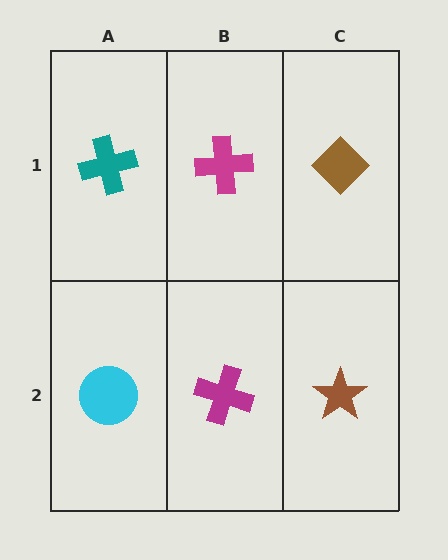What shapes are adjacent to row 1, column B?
A magenta cross (row 2, column B), a teal cross (row 1, column A), a brown diamond (row 1, column C).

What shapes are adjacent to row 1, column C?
A brown star (row 2, column C), a magenta cross (row 1, column B).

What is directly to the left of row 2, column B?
A cyan circle.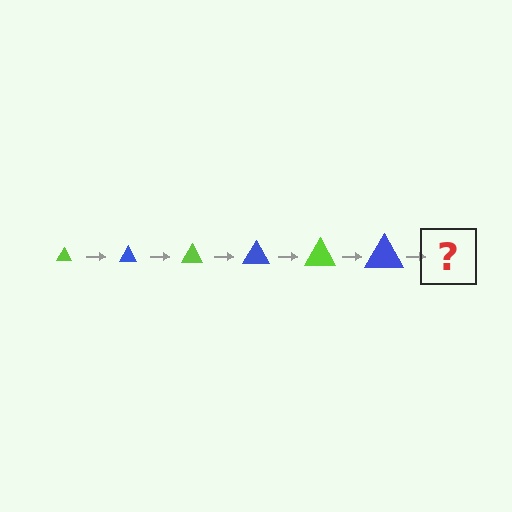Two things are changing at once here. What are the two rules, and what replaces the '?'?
The two rules are that the triangle grows larger each step and the color cycles through lime and blue. The '?' should be a lime triangle, larger than the previous one.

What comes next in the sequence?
The next element should be a lime triangle, larger than the previous one.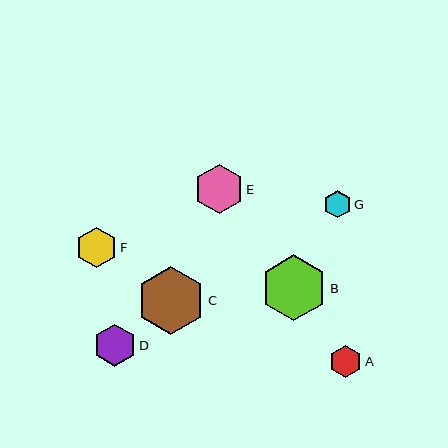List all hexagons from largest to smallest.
From largest to smallest: C, B, E, D, F, A, G.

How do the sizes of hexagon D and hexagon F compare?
Hexagon D and hexagon F are approximately the same size.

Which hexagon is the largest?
Hexagon C is the largest with a size of approximately 68 pixels.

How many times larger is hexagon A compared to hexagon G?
Hexagon A is approximately 1.2 times the size of hexagon G.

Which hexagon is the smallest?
Hexagon G is the smallest with a size of approximately 28 pixels.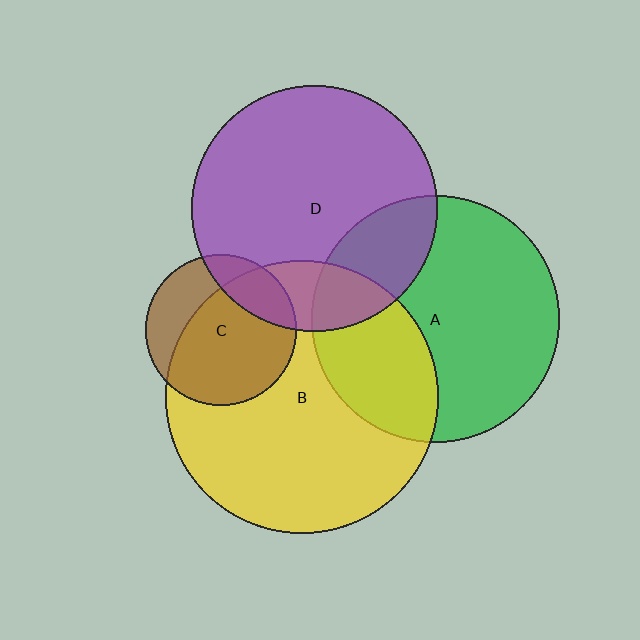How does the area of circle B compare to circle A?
Approximately 1.2 times.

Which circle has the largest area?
Circle B (yellow).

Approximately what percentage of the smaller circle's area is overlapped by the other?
Approximately 30%.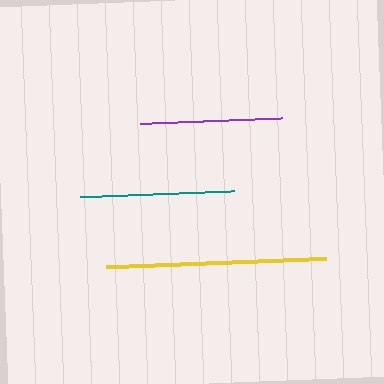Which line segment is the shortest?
The purple line is the shortest at approximately 142 pixels.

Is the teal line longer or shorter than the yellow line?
The yellow line is longer than the teal line.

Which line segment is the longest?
The yellow line is the longest at approximately 220 pixels.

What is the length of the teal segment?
The teal segment is approximately 154 pixels long.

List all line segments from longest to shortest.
From longest to shortest: yellow, teal, purple.